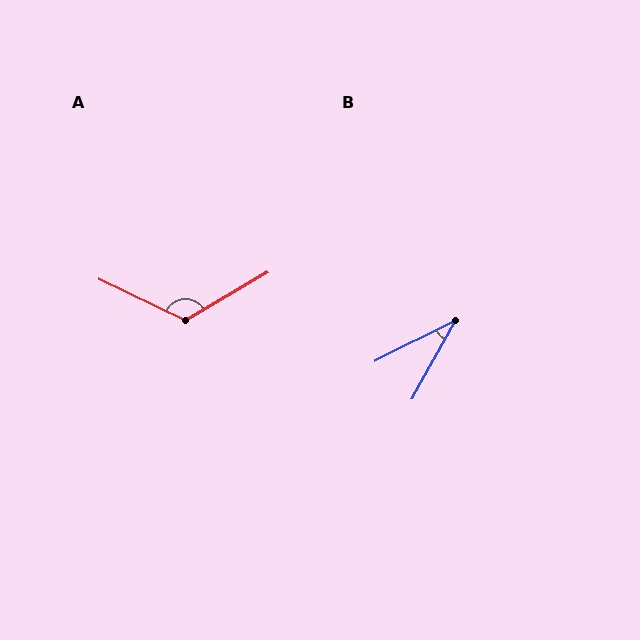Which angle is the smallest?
B, at approximately 35 degrees.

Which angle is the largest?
A, at approximately 124 degrees.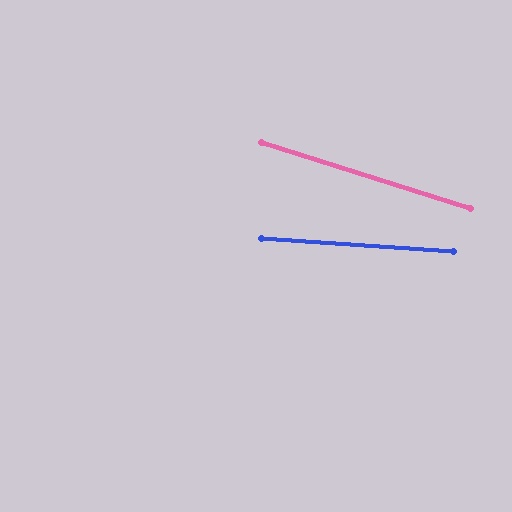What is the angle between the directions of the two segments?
Approximately 13 degrees.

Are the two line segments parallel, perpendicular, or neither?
Neither parallel nor perpendicular — they differ by about 13°.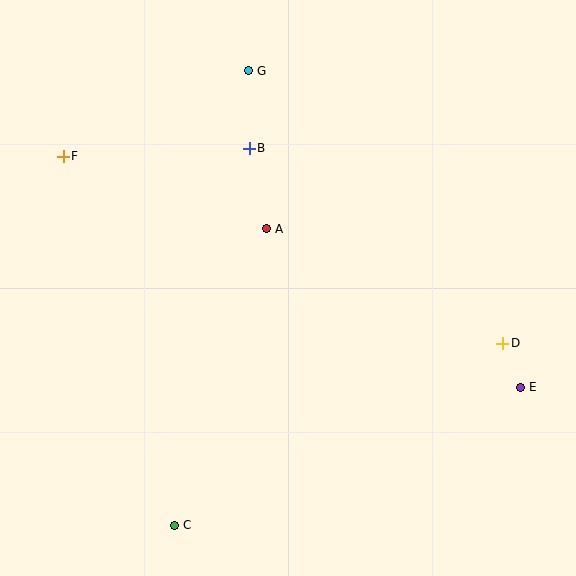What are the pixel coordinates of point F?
Point F is at (63, 156).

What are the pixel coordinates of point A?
Point A is at (267, 229).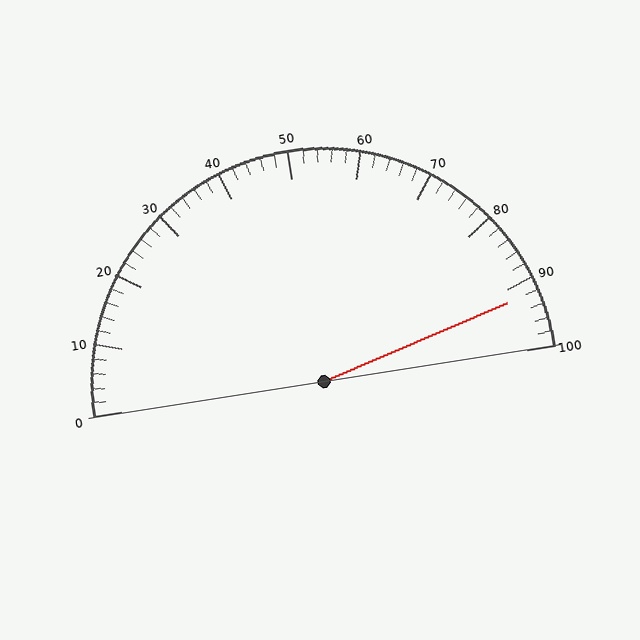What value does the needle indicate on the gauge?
The needle indicates approximately 92.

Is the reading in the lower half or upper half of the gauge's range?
The reading is in the upper half of the range (0 to 100).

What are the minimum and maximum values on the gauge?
The gauge ranges from 0 to 100.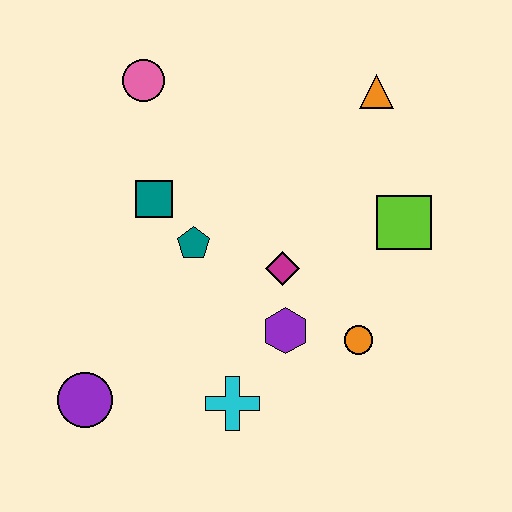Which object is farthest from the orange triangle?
The purple circle is farthest from the orange triangle.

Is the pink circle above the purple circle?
Yes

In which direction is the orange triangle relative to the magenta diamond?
The orange triangle is above the magenta diamond.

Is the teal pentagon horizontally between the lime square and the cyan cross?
No